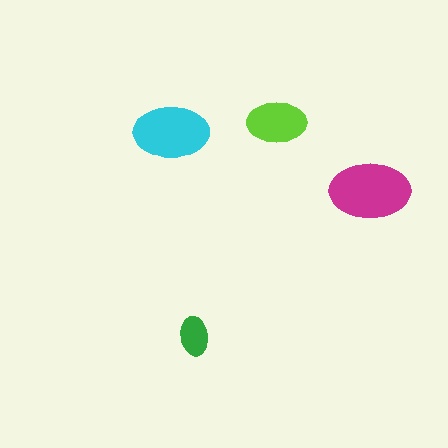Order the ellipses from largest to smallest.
the magenta one, the cyan one, the lime one, the green one.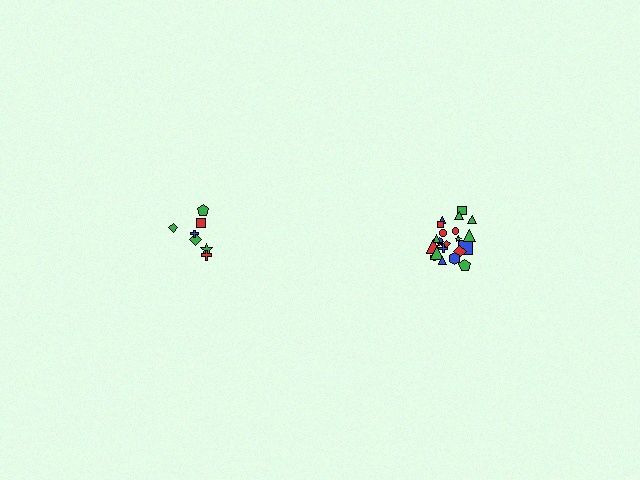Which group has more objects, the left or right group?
The right group.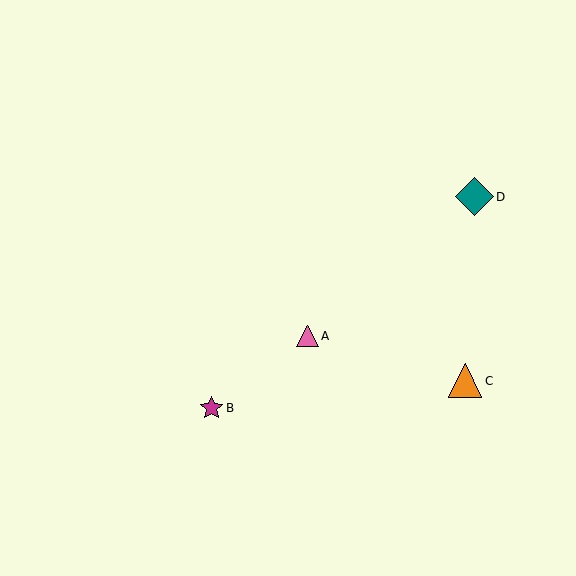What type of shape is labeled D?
Shape D is a teal diamond.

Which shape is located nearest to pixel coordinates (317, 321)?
The pink triangle (labeled A) at (307, 336) is nearest to that location.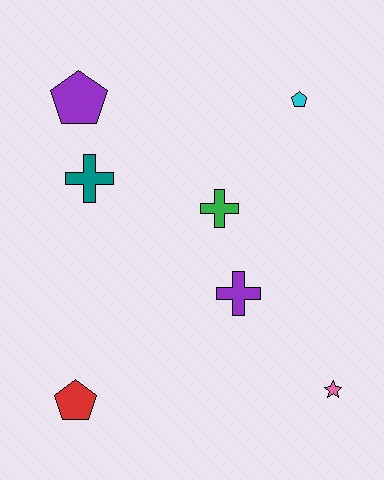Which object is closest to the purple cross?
The green cross is closest to the purple cross.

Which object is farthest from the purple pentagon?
The pink star is farthest from the purple pentagon.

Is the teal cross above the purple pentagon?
No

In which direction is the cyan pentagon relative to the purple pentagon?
The cyan pentagon is to the right of the purple pentagon.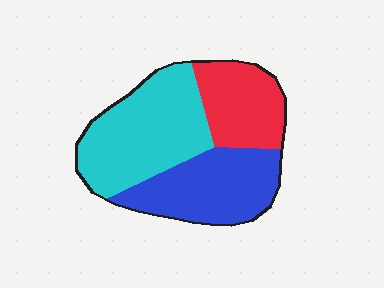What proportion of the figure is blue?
Blue covers 34% of the figure.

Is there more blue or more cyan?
Cyan.